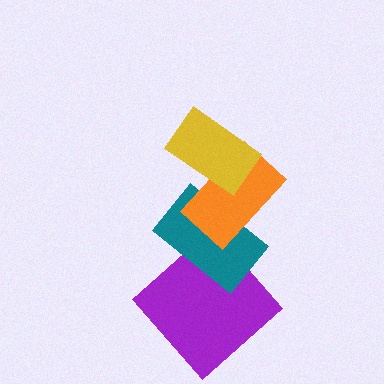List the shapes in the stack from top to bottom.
From top to bottom: the yellow rectangle, the orange rectangle, the teal rectangle, the purple diamond.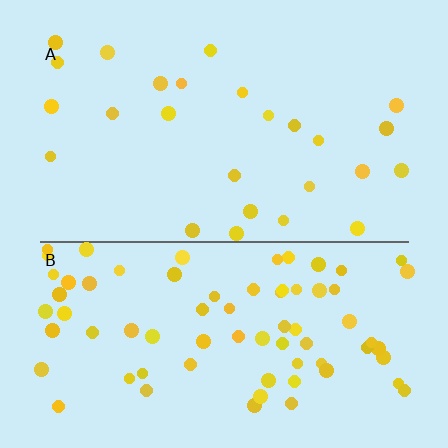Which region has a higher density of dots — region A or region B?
B (the bottom).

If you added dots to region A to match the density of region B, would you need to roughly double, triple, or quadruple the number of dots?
Approximately triple.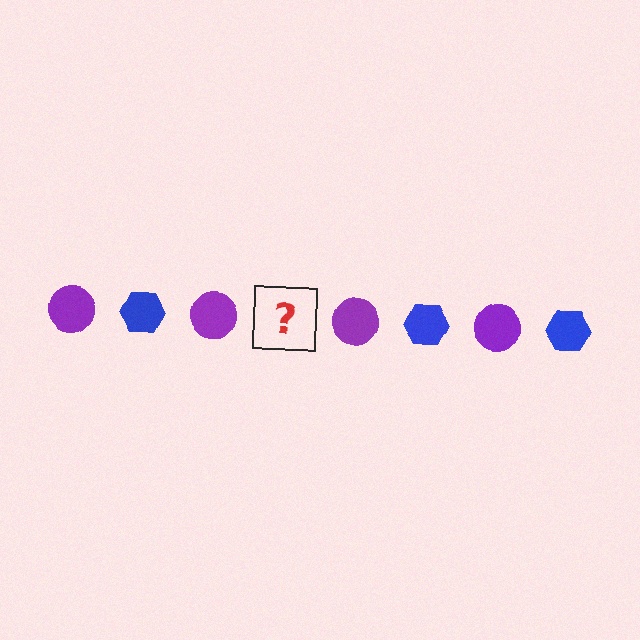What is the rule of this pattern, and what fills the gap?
The rule is that the pattern alternates between purple circle and blue hexagon. The gap should be filled with a blue hexagon.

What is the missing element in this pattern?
The missing element is a blue hexagon.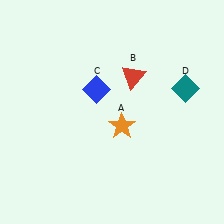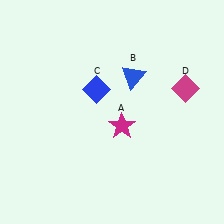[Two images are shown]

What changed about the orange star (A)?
In Image 1, A is orange. In Image 2, it changed to magenta.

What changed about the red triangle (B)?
In Image 1, B is red. In Image 2, it changed to blue.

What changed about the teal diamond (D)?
In Image 1, D is teal. In Image 2, it changed to magenta.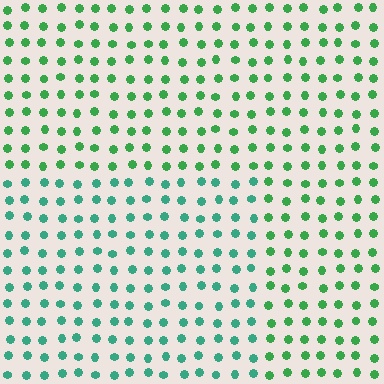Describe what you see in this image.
The image is filled with small green elements in a uniform arrangement. A rectangle-shaped region is visible where the elements are tinted to a slightly different hue, forming a subtle color boundary.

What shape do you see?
I see a rectangle.